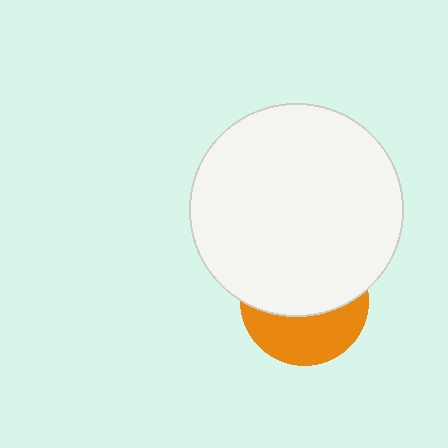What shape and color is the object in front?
The object in front is a white circle.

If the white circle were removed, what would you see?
You would see the complete orange circle.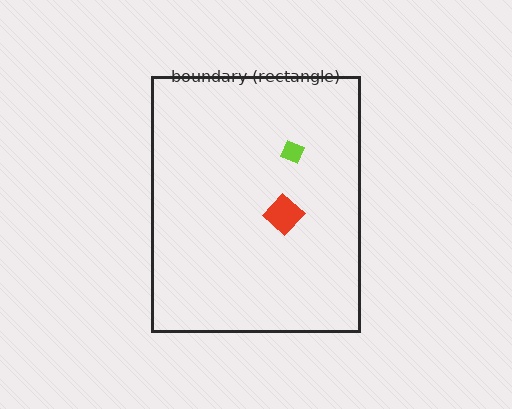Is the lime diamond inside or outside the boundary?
Inside.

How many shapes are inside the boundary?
2 inside, 0 outside.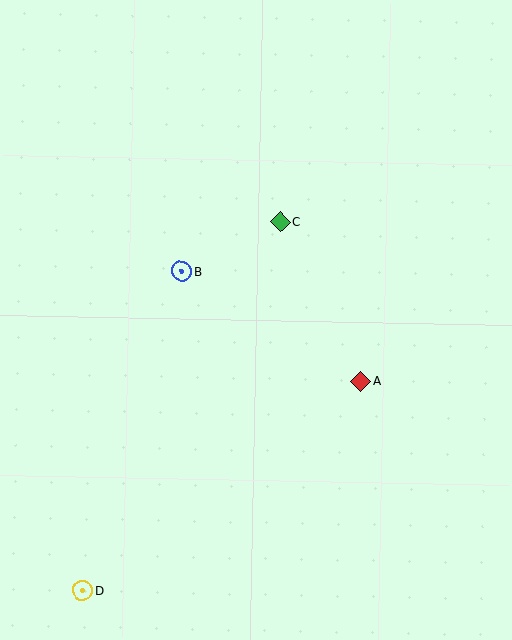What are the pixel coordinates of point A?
Point A is at (360, 382).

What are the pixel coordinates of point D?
Point D is at (82, 590).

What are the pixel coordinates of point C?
Point C is at (280, 222).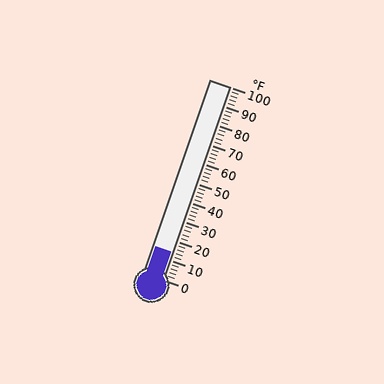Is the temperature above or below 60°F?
The temperature is below 60°F.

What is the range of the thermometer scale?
The thermometer scale ranges from 0°F to 100°F.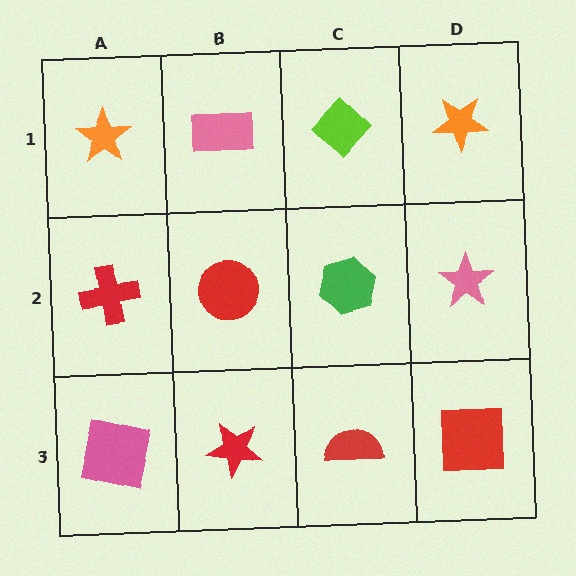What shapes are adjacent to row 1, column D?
A pink star (row 2, column D), a lime diamond (row 1, column C).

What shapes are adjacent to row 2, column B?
A pink rectangle (row 1, column B), a red star (row 3, column B), a red cross (row 2, column A), a green hexagon (row 2, column C).